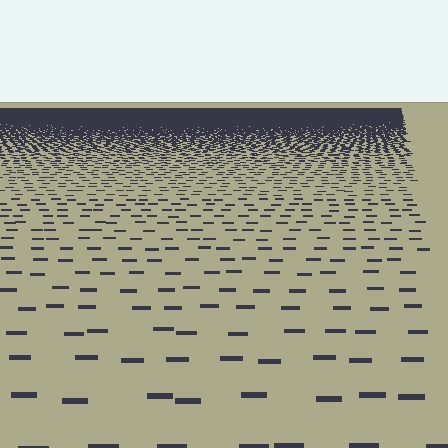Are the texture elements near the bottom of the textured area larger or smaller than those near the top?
Larger. Near the bottom, elements are closer to the viewer and appear at a bigger on-screen size.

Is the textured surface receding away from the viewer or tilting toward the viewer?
The surface is receding away from the viewer. Texture elements get smaller and denser toward the top.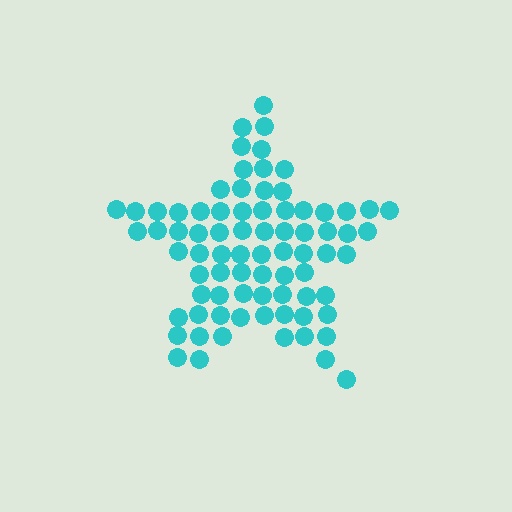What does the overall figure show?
The overall figure shows a star.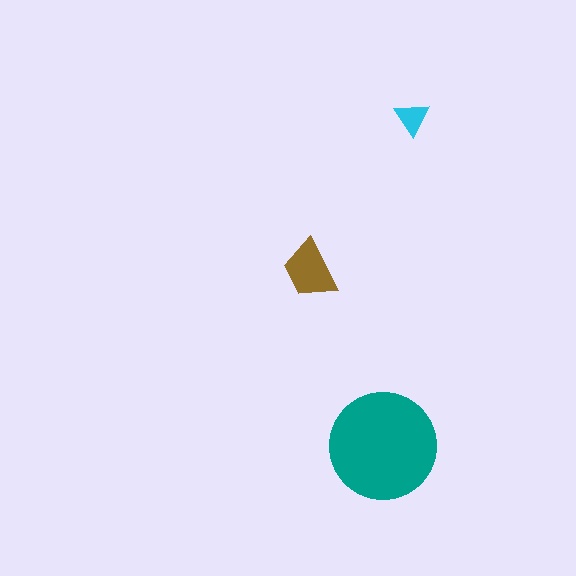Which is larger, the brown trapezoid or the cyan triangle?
The brown trapezoid.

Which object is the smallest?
The cyan triangle.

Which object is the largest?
The teal circle.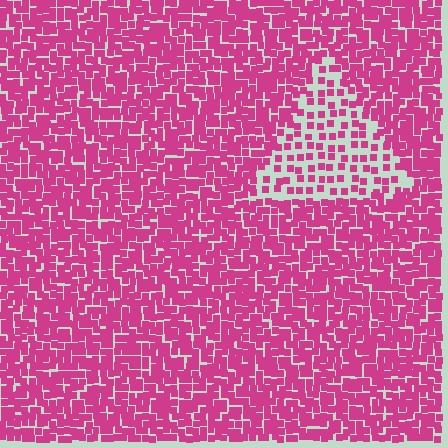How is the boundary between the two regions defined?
The boundary is defined by a change in element density (approximately 2.3x ratio). All elements are the same color, size, and shape.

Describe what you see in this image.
The image contains small magenta elements arranged at two different densities. A triangle-shaped region is visible where the elements are less densely packed than the surrounding area.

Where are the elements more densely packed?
The elements are more densely packed outside the triangle boundary.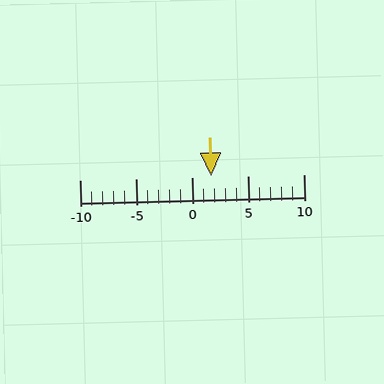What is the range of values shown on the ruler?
The ruler shows values from -10 to 10.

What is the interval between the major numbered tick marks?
The major tick marks are spaced 5 units apart.